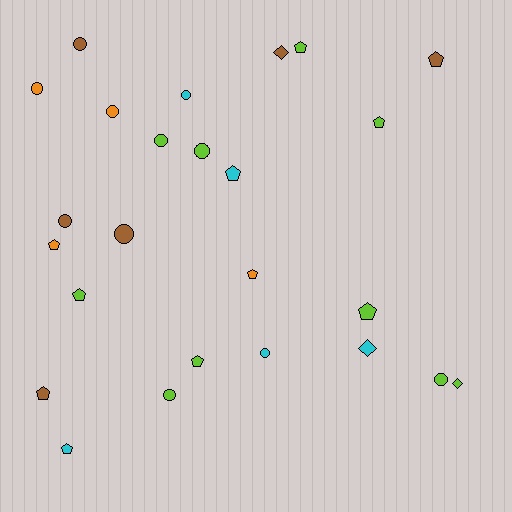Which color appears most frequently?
Lime, with 10 objects.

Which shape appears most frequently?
Circle, with 11 objects.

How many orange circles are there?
There are 2 orange circles.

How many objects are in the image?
There are 25 objects.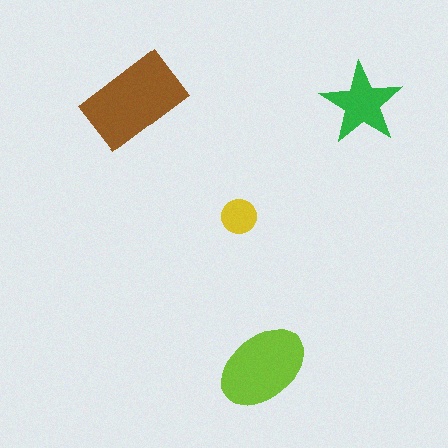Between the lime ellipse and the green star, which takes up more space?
The lime ellipse.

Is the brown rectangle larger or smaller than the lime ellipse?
Larger.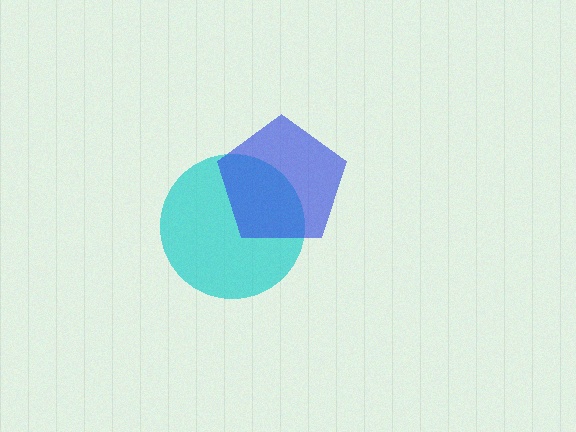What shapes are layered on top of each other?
The layered shapes are: a cyan circle, a blue pentagon.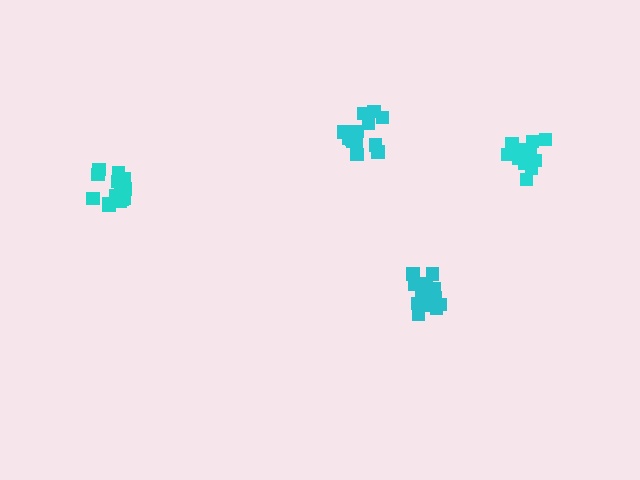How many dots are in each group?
Group 1: 15 dots, Group 2: 15 dots, Group 3: 20 dots, Group 4: 19 dots (69 total).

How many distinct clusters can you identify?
There are 4 distinct clusters.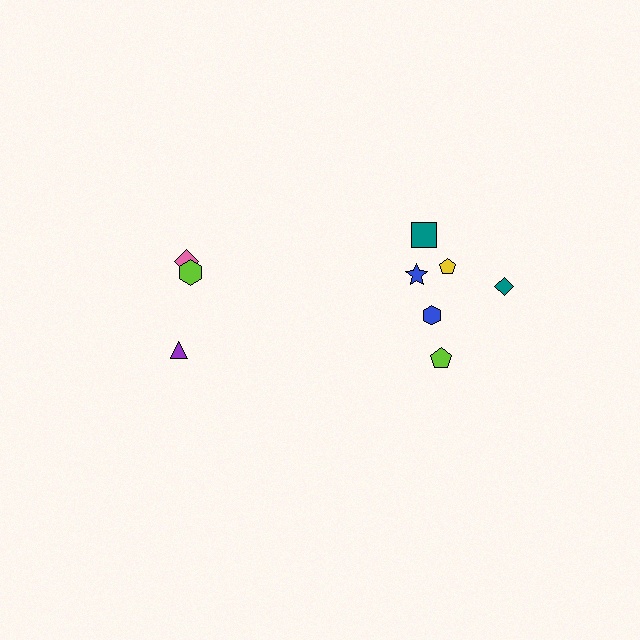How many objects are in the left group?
There are 3 objects.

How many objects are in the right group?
There are 6 objects.